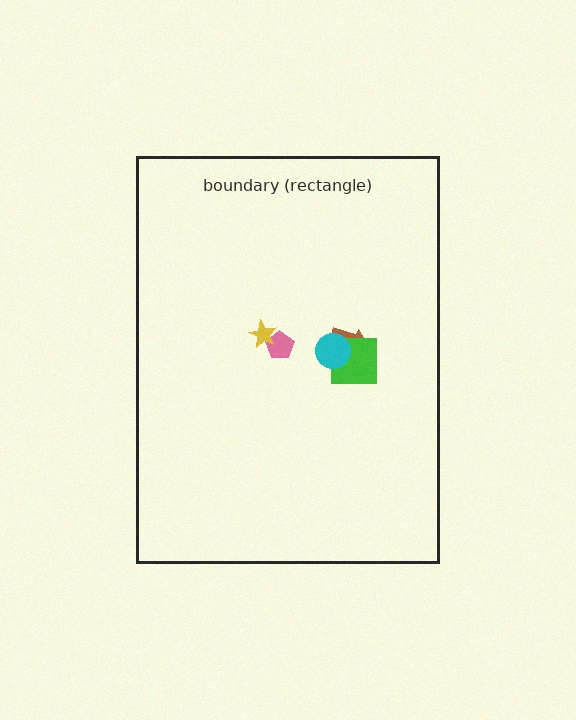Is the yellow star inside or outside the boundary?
Inside.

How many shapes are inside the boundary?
5 inside, 0 outside.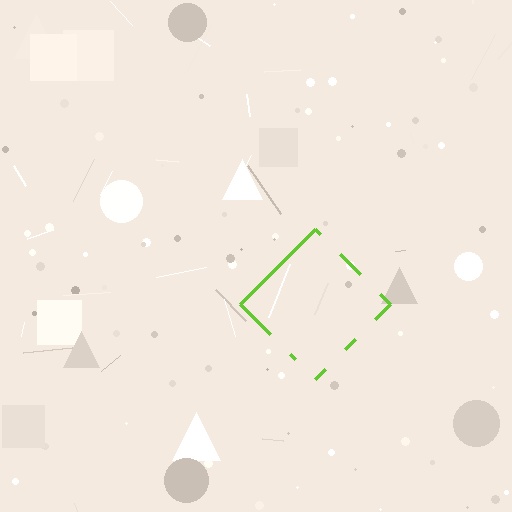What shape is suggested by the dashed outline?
The dashed outline suggests a diamond.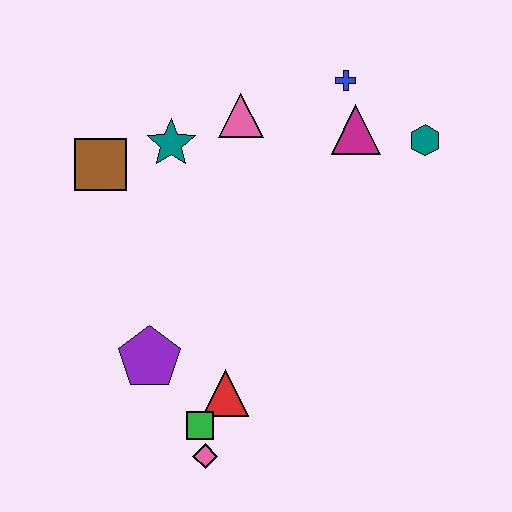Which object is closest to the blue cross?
The magenta triangle is closest to the blue cross.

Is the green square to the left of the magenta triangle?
Yes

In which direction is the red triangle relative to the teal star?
The red triangle is below the teal star.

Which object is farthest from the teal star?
The pink diamond is farthest from the teal star.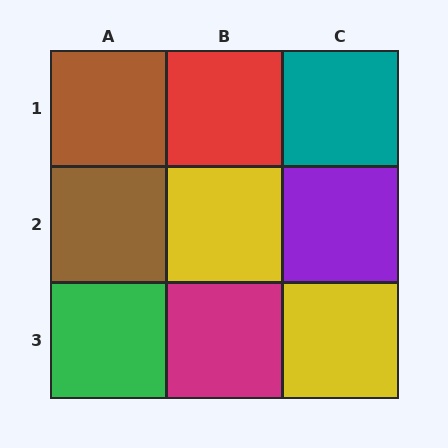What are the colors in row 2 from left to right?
Brown, yellow, purple.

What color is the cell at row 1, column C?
Teal.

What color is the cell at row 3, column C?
Yellow.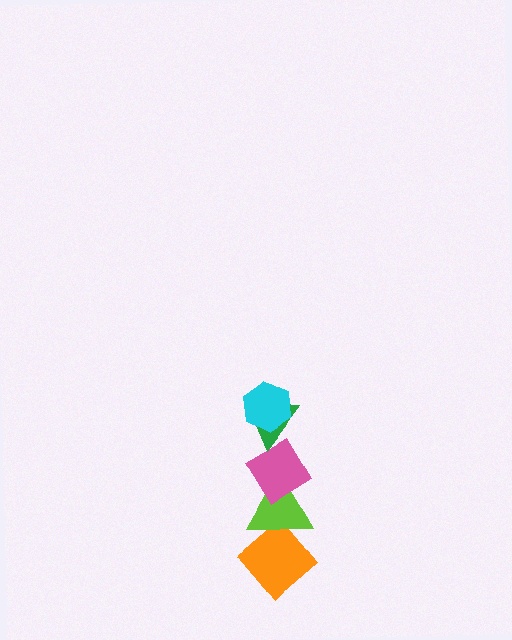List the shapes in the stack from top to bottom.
From top to bottom: the cyan hexagon, the green triangle, the pink diamond, the lime triangle, the orange diamond.